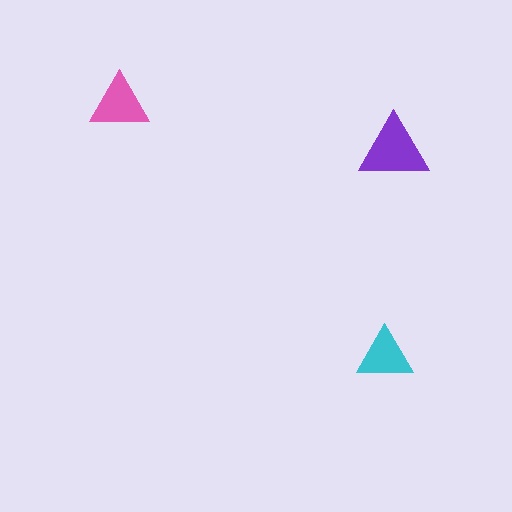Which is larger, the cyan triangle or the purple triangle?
The purple one.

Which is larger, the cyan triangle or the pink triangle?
The pink one.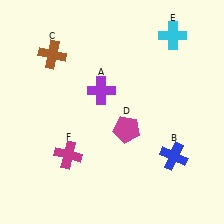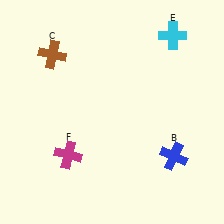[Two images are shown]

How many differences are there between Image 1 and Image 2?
There are 2 differences between the two images.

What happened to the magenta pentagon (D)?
The magenta pentagon (D) was removed in Image 2. It was in the bottom-right area of Image 1.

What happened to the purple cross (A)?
The purple cross (A) was removed in Image 2. It was in the top-left area of Image 1.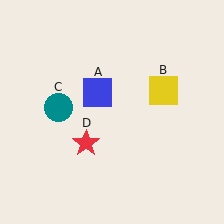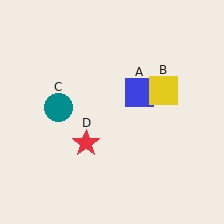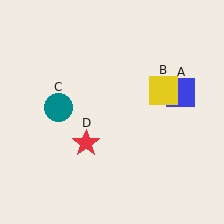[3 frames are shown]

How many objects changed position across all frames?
1 object changed position: blue square (object A).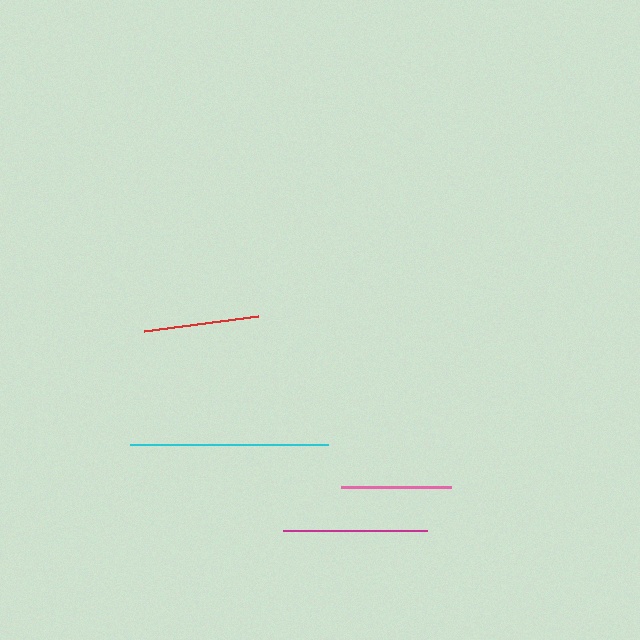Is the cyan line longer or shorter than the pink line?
The cyan line is longer than the pink line.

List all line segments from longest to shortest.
From longest to shortest: cyan, magenta, red, pink.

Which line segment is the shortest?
The pink line is the shortest at approximately 109 pixels.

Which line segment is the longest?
The cyan line is the longest at approximately 198 pixels.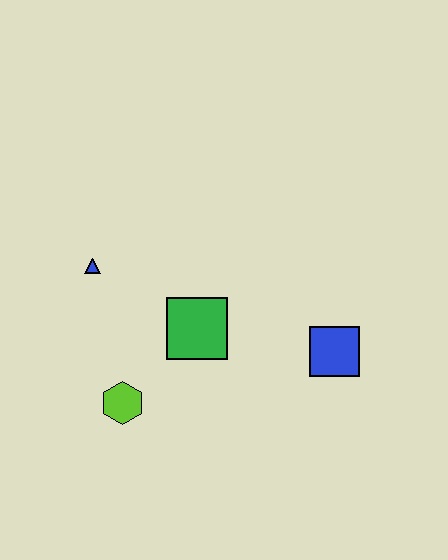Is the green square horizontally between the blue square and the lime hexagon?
Yes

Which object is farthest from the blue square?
The blue triangle is farthest from the blue square.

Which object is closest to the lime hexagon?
The green square is closest to the lime hexagon.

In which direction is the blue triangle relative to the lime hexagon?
The blue triangle is above the lime hexagon.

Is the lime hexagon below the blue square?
Yes